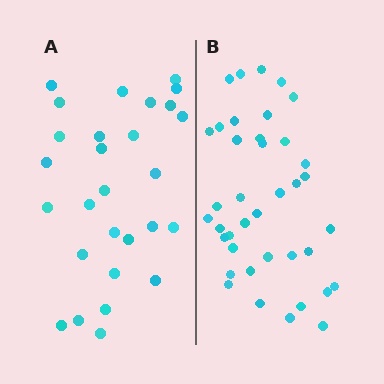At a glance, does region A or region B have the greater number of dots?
Region B (the right region) has more dots.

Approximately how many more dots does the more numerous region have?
Region B has roughly 12 or so more dots than region A.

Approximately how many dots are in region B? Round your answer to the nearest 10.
About 40 dots. (The exact count is 39, which rounds to 40.)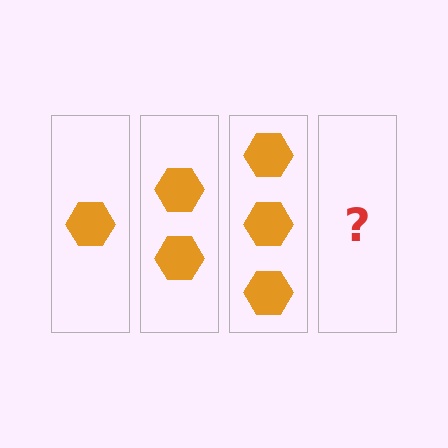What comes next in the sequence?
The next element should be 4 hexagons.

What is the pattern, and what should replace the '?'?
The pattern is that each step adds one more hexagon. The '?' should be 4 hexagons.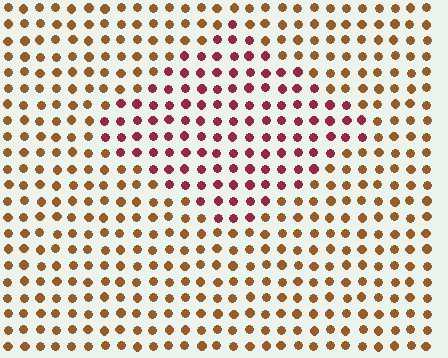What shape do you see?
I see a diamond.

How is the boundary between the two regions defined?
The boundary is defined purely by a slight shift in hue (about 41 degrees). Spacing, size, and orientation are identical on both sides.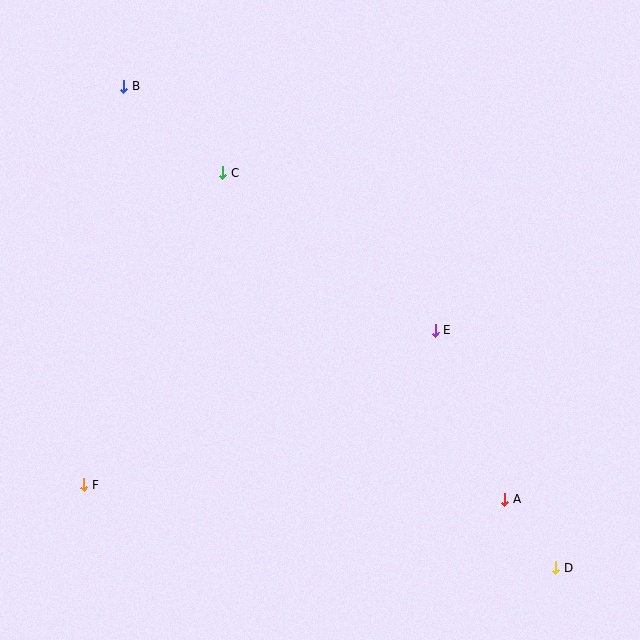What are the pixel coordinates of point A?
Point A is at (505, 499).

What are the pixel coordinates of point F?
Point F is at (84, 485).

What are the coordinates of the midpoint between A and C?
The midpoint between A and C is at (364, 336).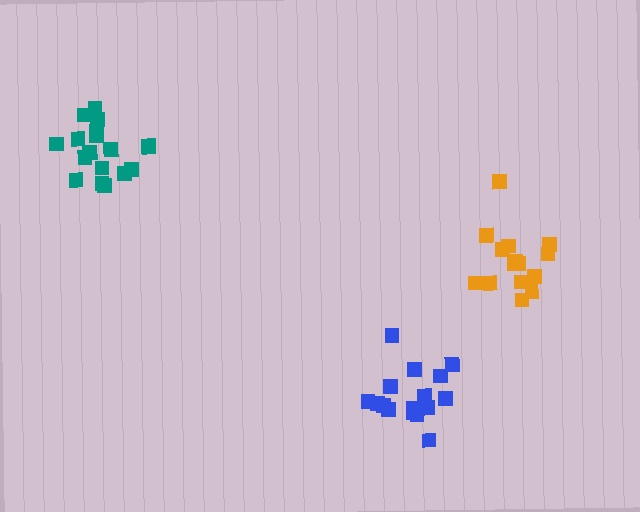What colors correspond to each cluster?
The clusters are colored: teal, blue, orange.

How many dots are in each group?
Group 1: 18 dots, Group 2: 16 dots, Group 3: 15 dots (49 total).